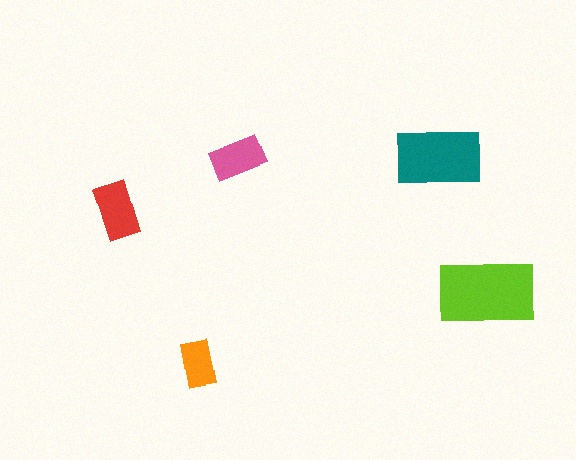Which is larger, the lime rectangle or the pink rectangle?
The lime one.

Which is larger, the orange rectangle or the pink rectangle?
The pink one.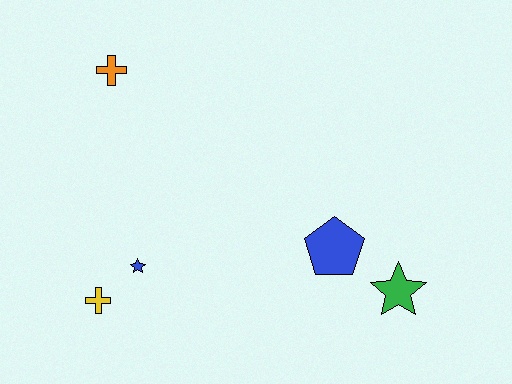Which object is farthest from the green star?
The orange cross is farthest from the green star.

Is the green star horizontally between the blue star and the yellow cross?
No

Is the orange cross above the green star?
Yes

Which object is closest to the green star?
The blue pentagon is closest to the green star.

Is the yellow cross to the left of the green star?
Yes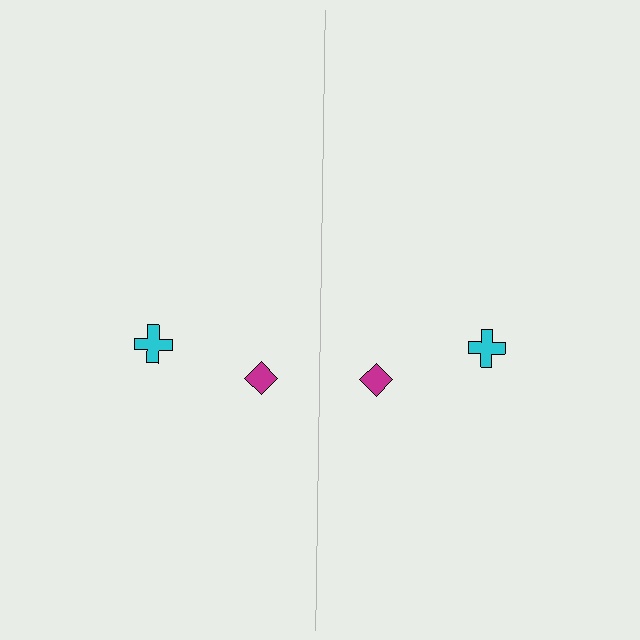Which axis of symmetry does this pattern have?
The pattern has a vertical axis of symmetry running through the center of the image.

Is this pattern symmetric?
Yes, this pattern has bilateral (reflection) symmetry.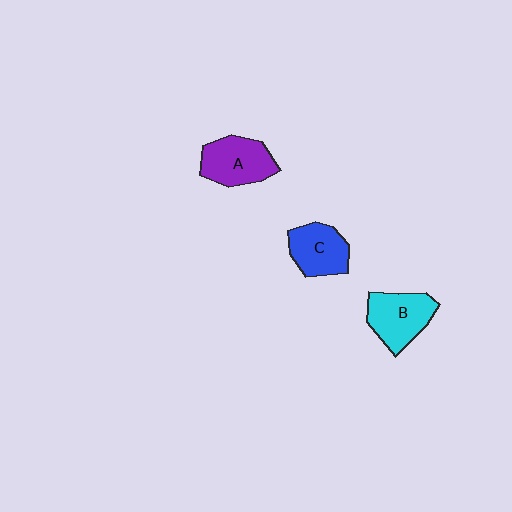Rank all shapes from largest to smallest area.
From largest to smallest: B (cyan), A (purple), C (blue).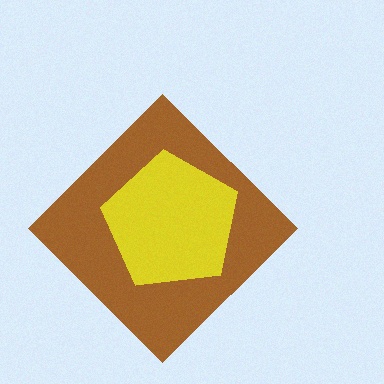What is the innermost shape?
The yellow pentagon.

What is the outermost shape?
The brown diamond.